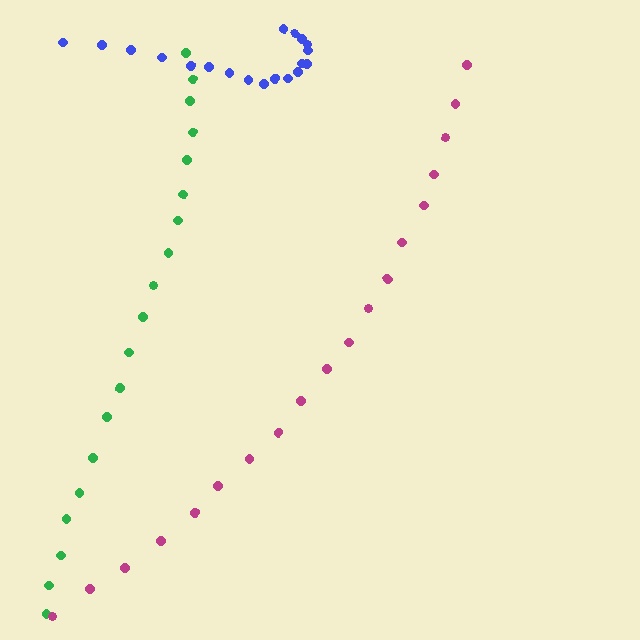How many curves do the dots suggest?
There are 3 distinct paths.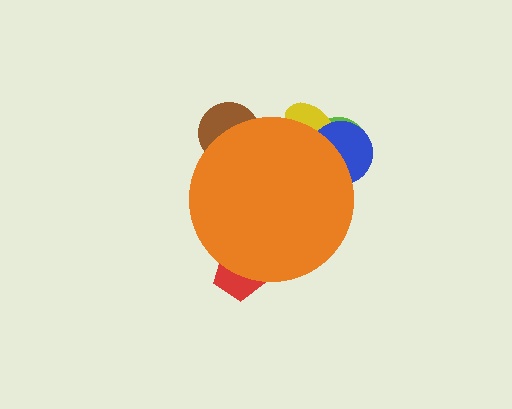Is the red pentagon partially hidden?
Yes, the red pentagon is partially hidden behind the orange circle.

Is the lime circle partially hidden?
Yes, the lime circle is partially hidden behind the orange circle.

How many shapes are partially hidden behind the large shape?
5 shapes are partially hidden.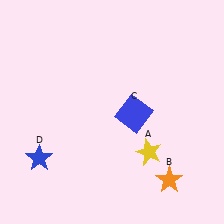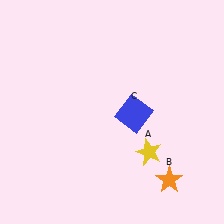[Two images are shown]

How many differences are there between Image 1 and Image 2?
There is 1 difference between the two images.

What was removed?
The blue star (D) was removed in Image 2.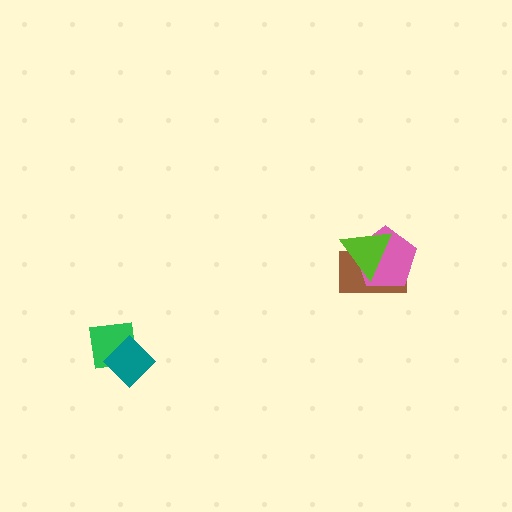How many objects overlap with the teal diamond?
1 object overlaps with the teal diamond.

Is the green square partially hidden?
Yes, it is partially covered by another shape.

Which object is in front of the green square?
The teal diamond is in front of the green square.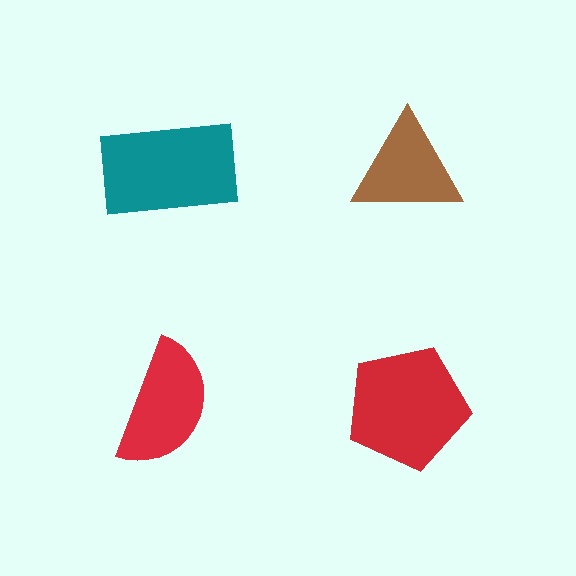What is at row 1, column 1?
A teal rectangle.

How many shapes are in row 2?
2 shapes.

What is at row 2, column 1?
A red semicircle.